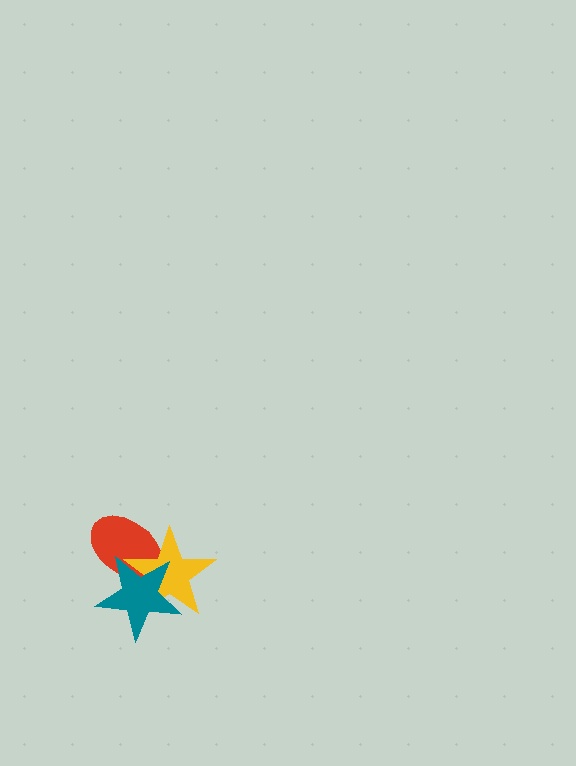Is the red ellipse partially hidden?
Yes, it is partially covered by another shape.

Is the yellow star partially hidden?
Yes, it is partially covered by another shape.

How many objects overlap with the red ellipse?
2 objects overlap with the red ellipse.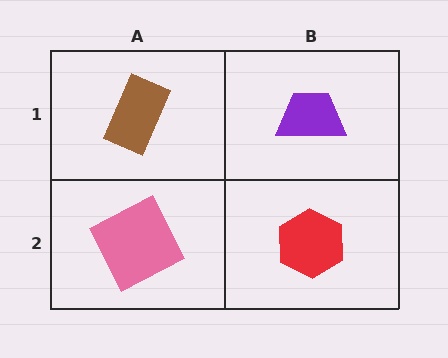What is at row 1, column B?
A purple trapezoid.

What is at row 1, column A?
A brown rectangle.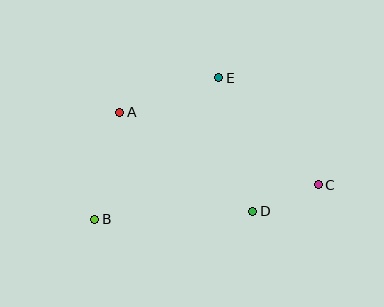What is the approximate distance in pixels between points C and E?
The distance between C and E is approximately 146 pixels.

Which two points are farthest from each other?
Points B and C are farthest from each other.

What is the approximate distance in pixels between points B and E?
The distance between B and E is approximately 188 pixels.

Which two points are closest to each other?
Points C and D are closest to each other.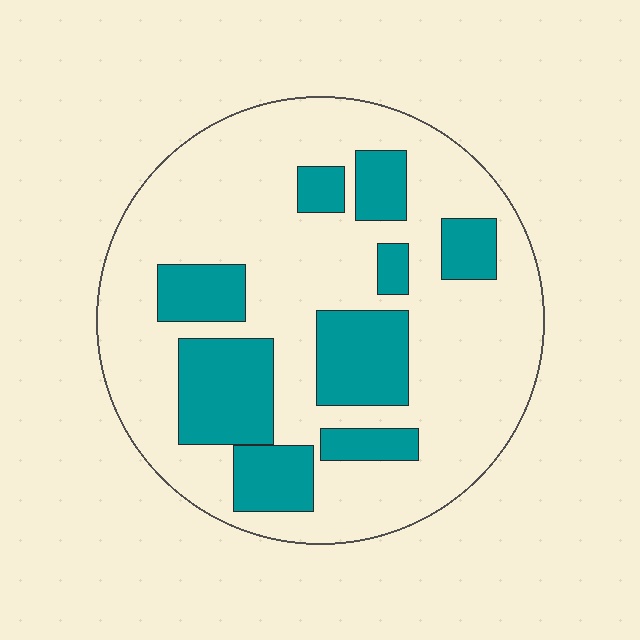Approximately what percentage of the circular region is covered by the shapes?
Approximately 30%.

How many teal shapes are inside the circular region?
9.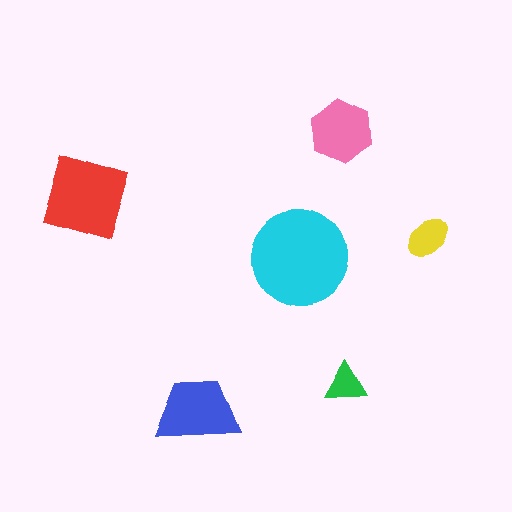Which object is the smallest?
The green triangle.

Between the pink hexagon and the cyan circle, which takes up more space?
The cyan circle.